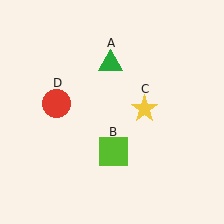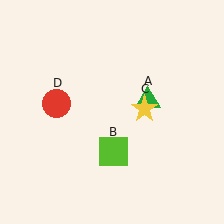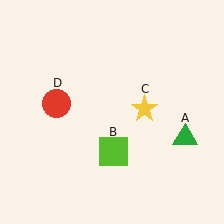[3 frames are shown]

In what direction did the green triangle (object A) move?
The green triangle (object A) moved down and to the right.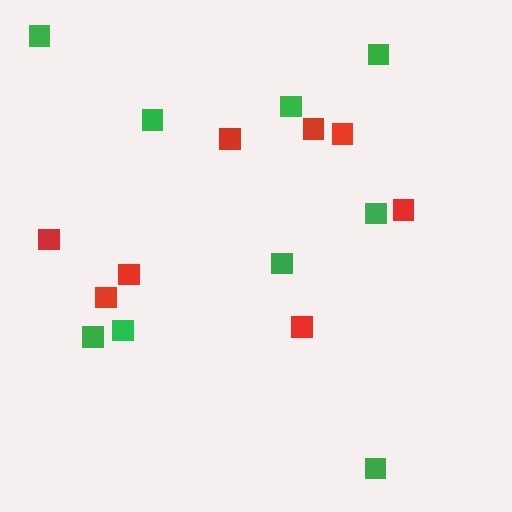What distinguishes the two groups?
There are 2 groups: one group of green squares (9) and one group of red squares (8).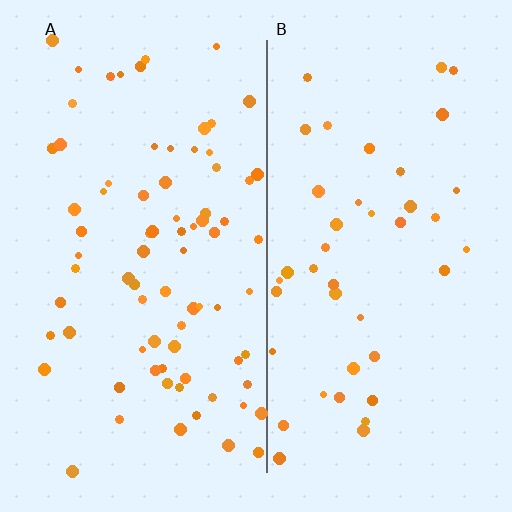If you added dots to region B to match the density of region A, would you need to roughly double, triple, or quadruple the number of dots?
Approximately double.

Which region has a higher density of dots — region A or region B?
A (the left).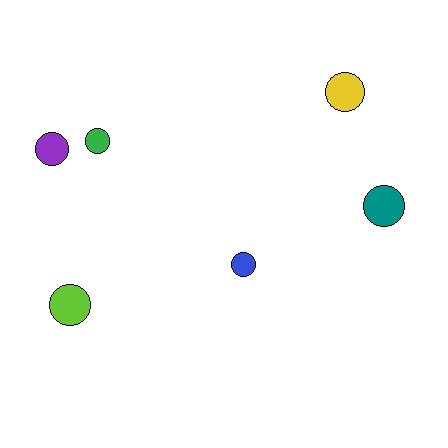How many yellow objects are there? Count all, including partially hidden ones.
There is 1 yellow object.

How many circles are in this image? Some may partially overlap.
There are 6 circles.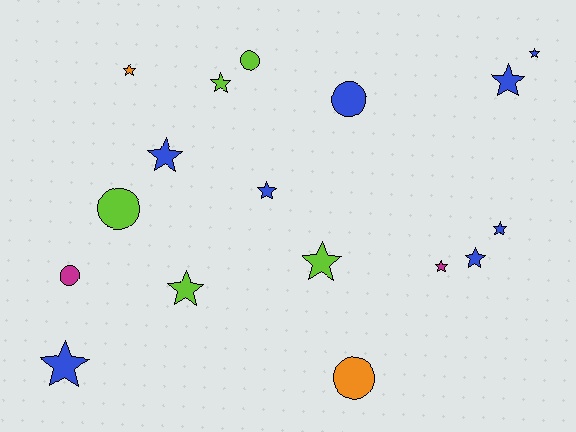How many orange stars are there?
There is 1 orange star.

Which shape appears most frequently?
Star, with 12 objects.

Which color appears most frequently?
Blue, with 8 objects.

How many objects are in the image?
There are 17 objects.